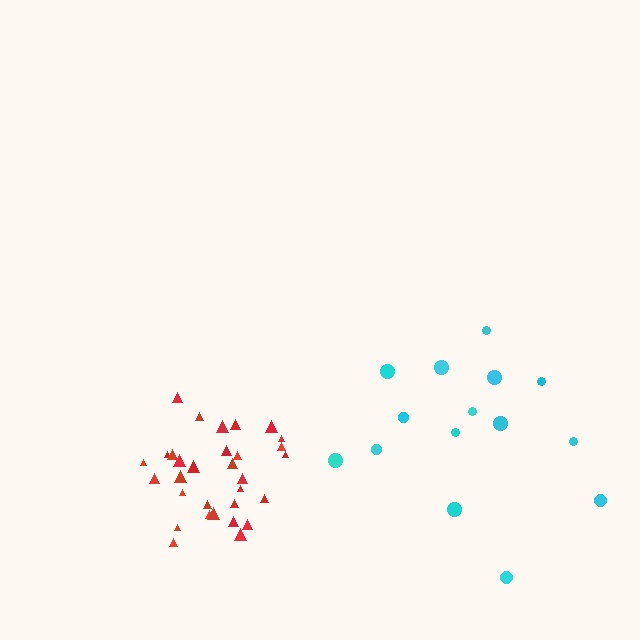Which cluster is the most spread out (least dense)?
Cyan.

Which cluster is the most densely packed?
Red.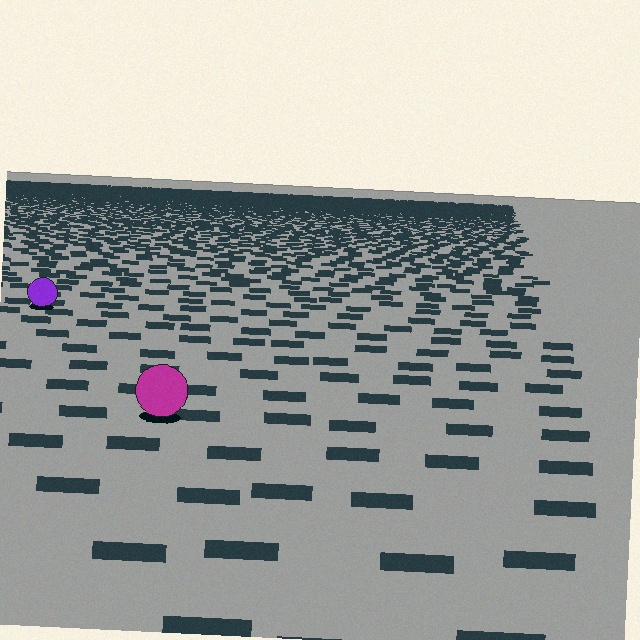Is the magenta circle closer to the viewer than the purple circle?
Yes. The magenta circle is closer — you can tell from the texture gradient: the ground texture is coarser near it.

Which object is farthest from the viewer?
The purple circle is farthest from the viewer. It appears smaller and the ground texture around it is denser.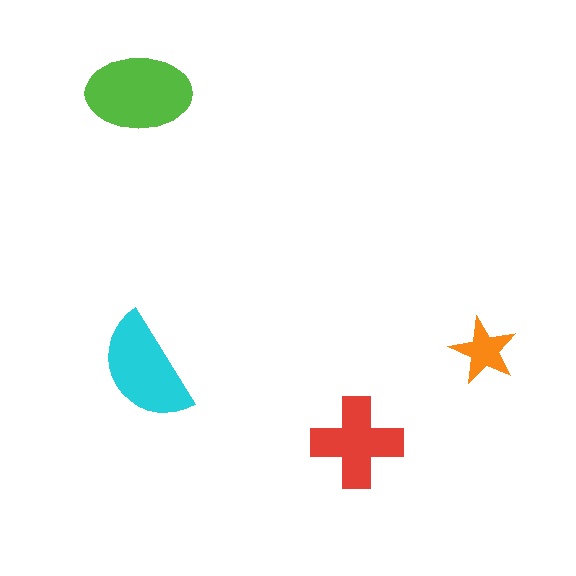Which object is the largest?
The lime ellipse.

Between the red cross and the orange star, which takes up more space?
The red cross.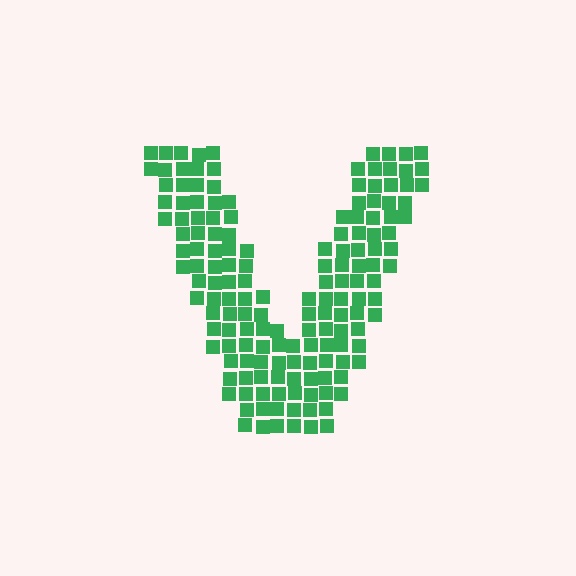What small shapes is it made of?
It is made of small squares.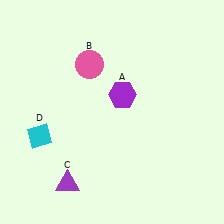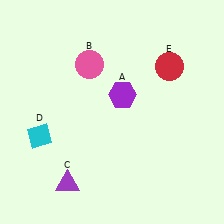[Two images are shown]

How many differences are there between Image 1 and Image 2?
There is 1 difference between the two images.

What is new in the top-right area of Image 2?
A red circle (E) was added in the top-right area of Image 2.